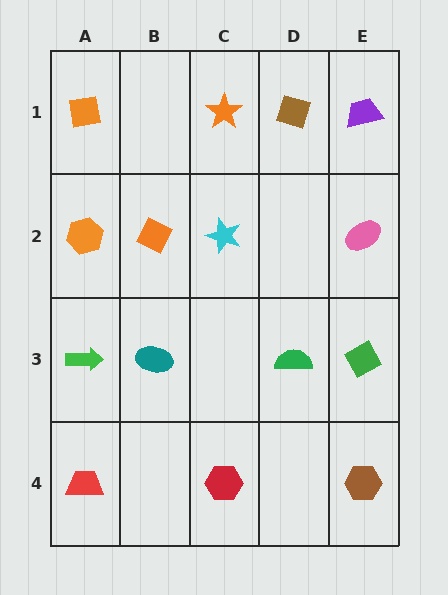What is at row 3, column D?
A green semicircle.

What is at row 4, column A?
A red trapezoid.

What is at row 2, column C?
A cyan star.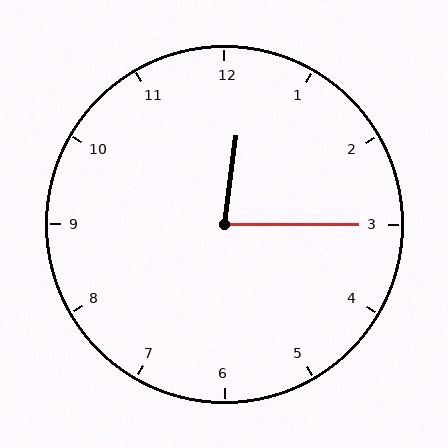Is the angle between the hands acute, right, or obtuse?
It is acute.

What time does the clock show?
12:15.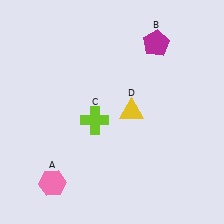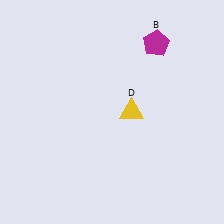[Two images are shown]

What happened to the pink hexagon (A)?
The pink hexagon (A) was removed in Image 2. It was in the bottom-left area of Image 1.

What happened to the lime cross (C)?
The lime cross (C) was removed in Image 2. It was in the bottom-left area of Image 1.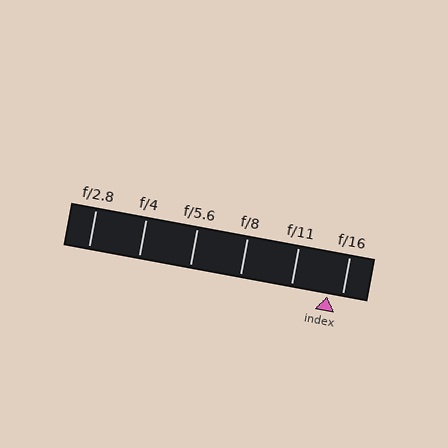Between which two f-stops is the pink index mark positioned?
The index mark is between f/11 and f/16.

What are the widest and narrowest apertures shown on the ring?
The widest aperture shown is f/2.8 and the narrowest is f/16.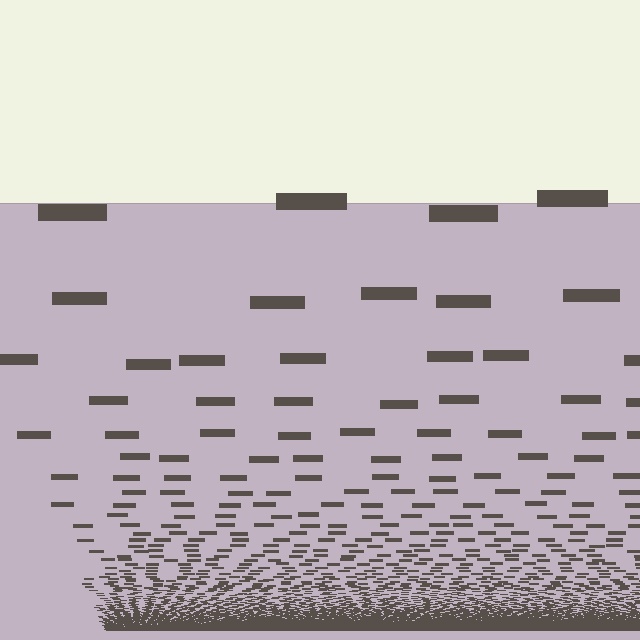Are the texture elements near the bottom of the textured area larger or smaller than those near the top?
Smaller. The gradient is inverted — elements near the bottom are smaller and denser.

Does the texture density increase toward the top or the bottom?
Density increases toward the bottom.